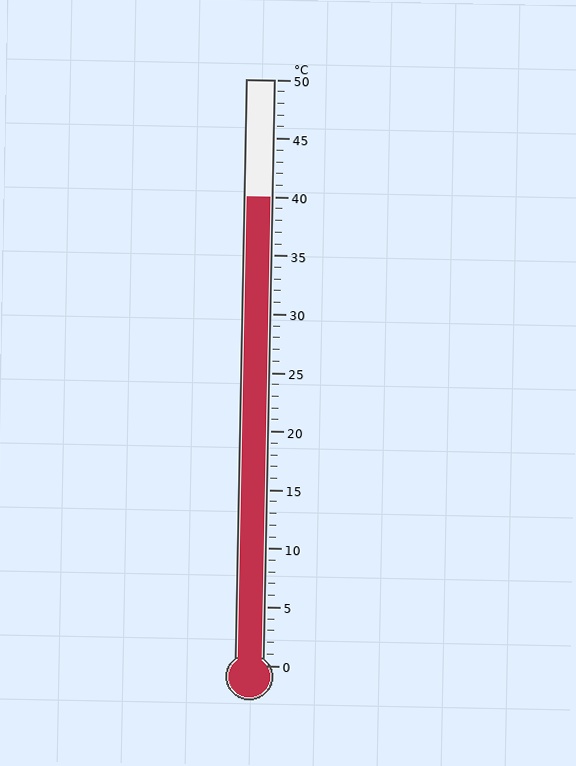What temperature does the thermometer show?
The thermometer shows approximately 40°C.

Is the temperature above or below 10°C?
The temperature is above 10°C.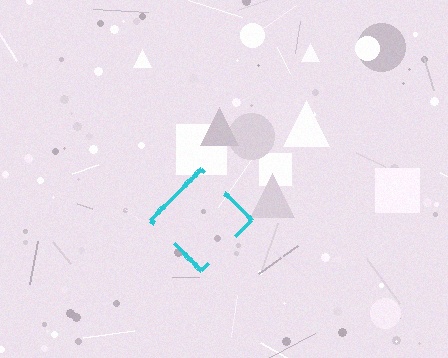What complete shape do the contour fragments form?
The contour fragments form a diamond.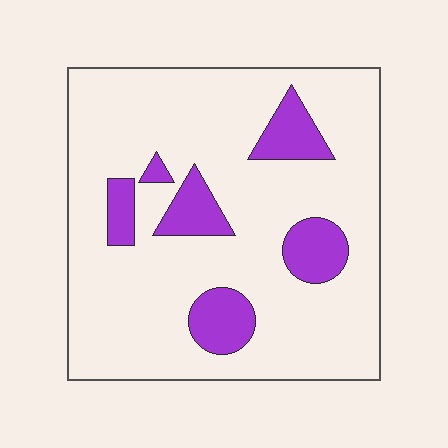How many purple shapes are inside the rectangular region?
6.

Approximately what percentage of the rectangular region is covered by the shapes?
Approximately 15%.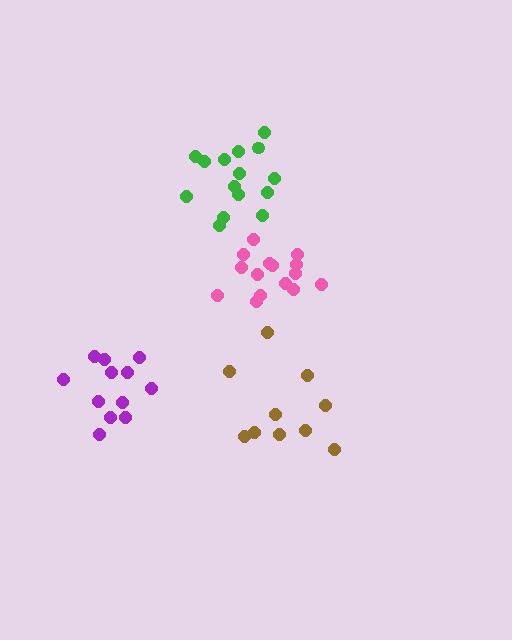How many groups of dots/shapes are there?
There are 4 groups.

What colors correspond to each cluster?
The clusters are colored: brown, green, purple, pink.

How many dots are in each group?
Group 1: 10 dots, Group 2: 15 dots, Group 3: 12 dots, Group 4: 15 dots (52 total).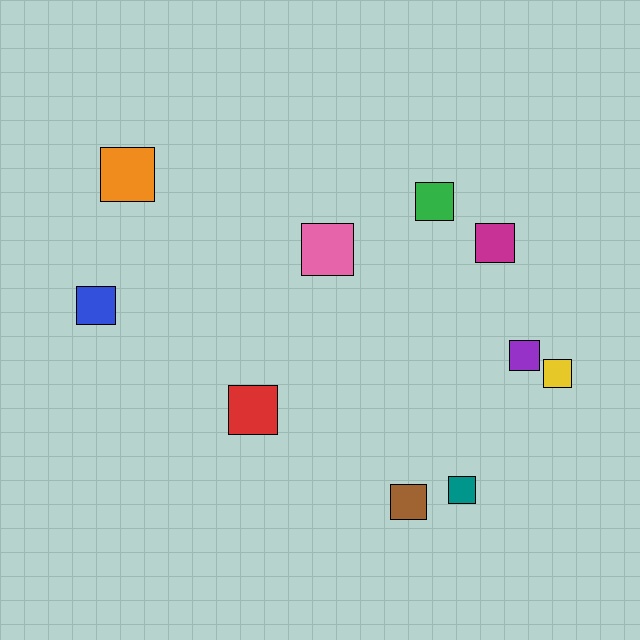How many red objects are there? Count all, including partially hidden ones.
There is 1 red object.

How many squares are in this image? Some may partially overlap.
There are 10 squares.